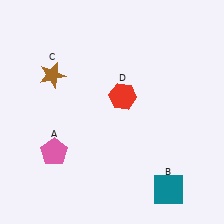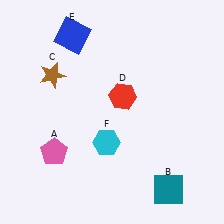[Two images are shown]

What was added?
A blue square (E), a cyan hexagon (F) were added in Image 2.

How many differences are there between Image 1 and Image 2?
There are 2 differences between the two images.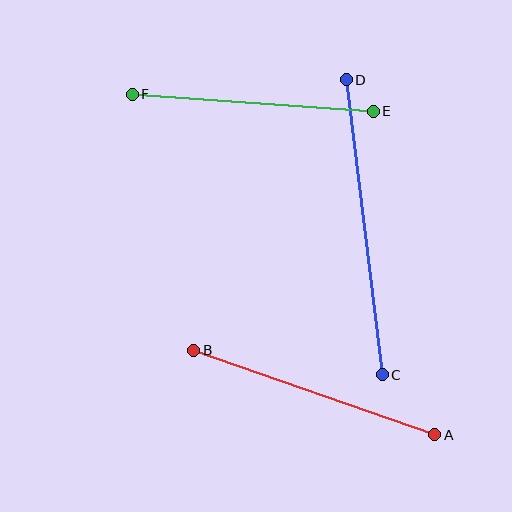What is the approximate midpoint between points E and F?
The midpoint is at approximately (253, 103) pixels.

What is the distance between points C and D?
The distance is approximately 297 pixels.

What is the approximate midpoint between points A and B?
The midpoint is at approximately (314, 393) pixels.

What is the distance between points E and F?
The distance is approximately 242 pixels.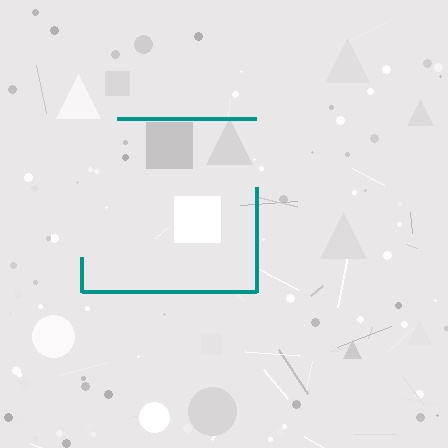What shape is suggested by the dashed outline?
The dashed outline suggests a square.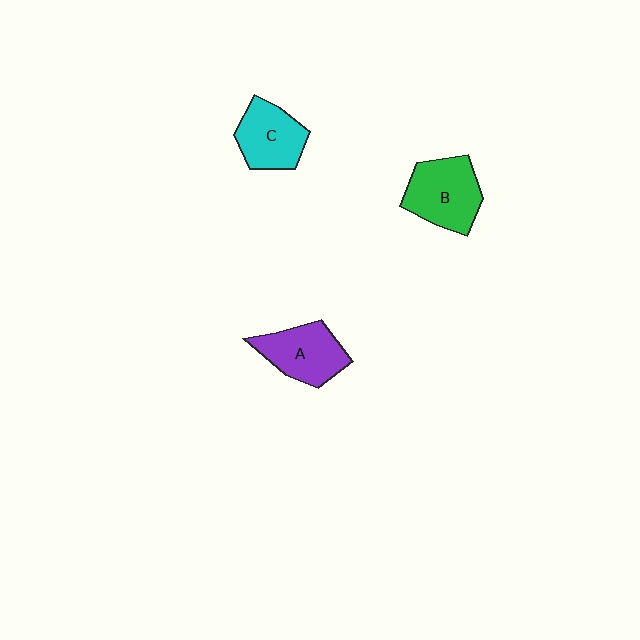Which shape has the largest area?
Shape B (green).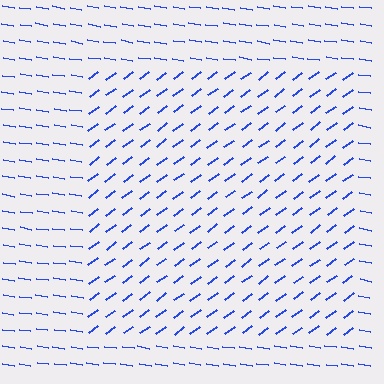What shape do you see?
I see a rectangle.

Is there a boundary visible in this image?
Yes, there is a texture boundary formed by a change in line orientation.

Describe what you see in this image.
The image is filled with small blue line segments. A rectangle region in the image has lines oriented differently from the surrounding lines, creating a visible texture boundary.